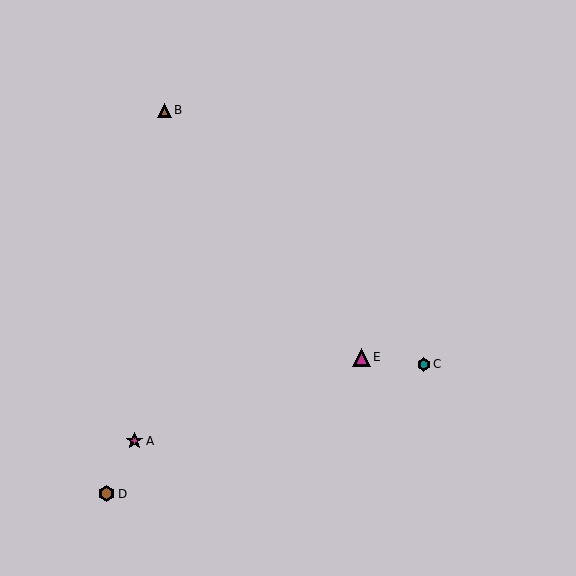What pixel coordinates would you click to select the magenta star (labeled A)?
Click at (134, 441) to select the magenta star A.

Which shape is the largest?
The magenta triangle (labeled E) is the largest.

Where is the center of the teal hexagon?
The center of the teal hexagon is at (424, 364).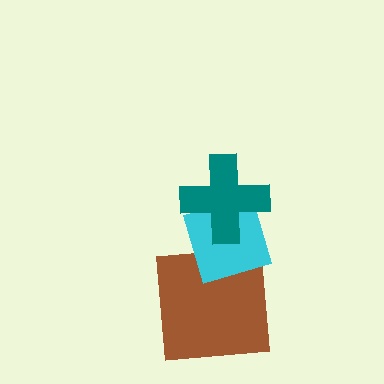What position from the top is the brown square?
The brown square is 3rd from the top.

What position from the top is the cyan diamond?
The cyan diamond is 2nd from the top.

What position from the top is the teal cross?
The teal cross is 1st from the top.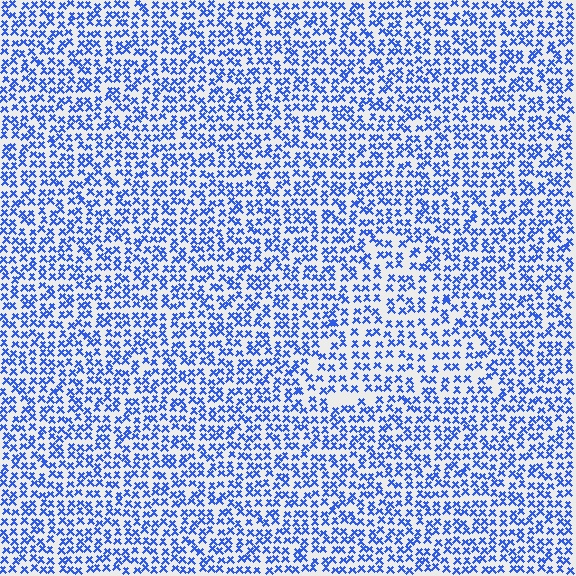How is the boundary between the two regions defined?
The boundary is defined by a change in element density (approximately 1.4x ratio). All elements are the same color, size, and shape.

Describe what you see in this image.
The image contains small blue elements arranged at two different densities. A triangle-shaped region is visible where the elements are less densely packed than the surrounding area.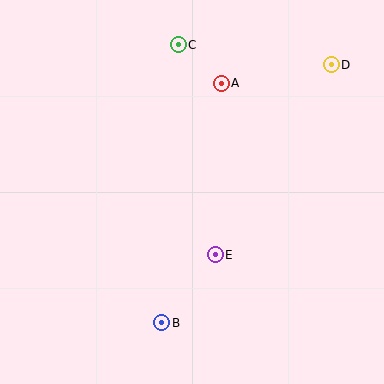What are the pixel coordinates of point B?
Point B is at (162, 323).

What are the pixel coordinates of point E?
Point E is at (215, 255).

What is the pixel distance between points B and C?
The distance between B and C is 279 pixels.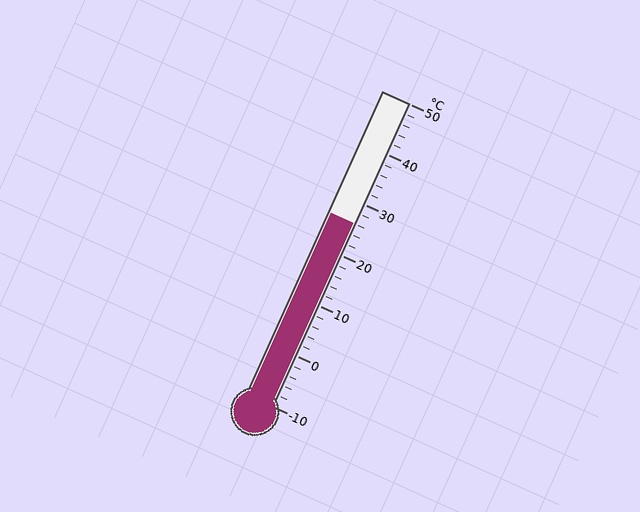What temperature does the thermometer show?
The thermometer shows approximately 26°C.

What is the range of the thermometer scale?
The thermometer scale ranges from -10°C to 50°C.